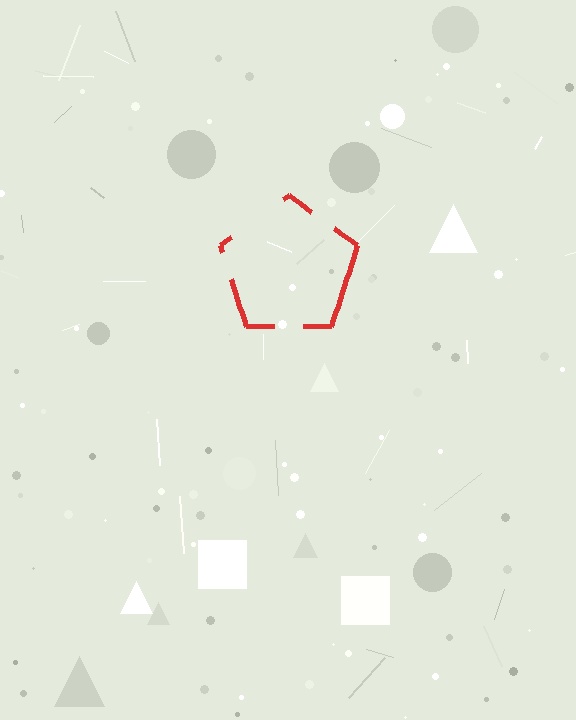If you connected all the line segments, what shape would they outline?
They would outline a pentagon.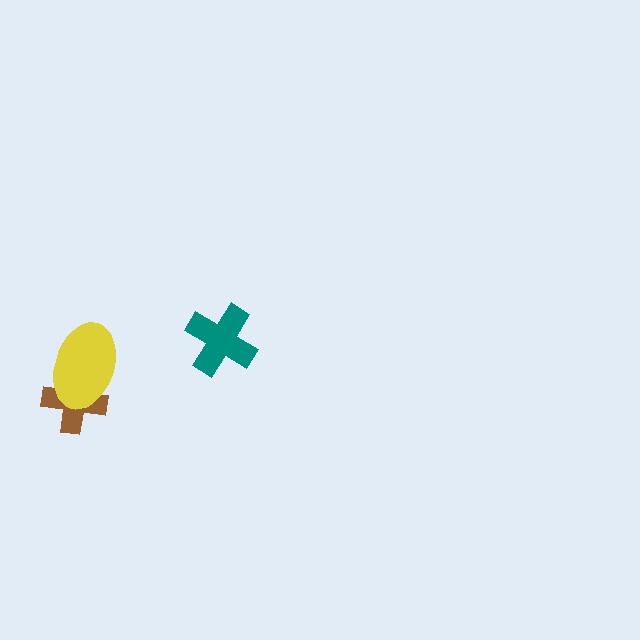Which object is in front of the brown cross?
The yellow ellipse is in front of the brown cross.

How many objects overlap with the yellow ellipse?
1 object overlaps with the yellow ellipse.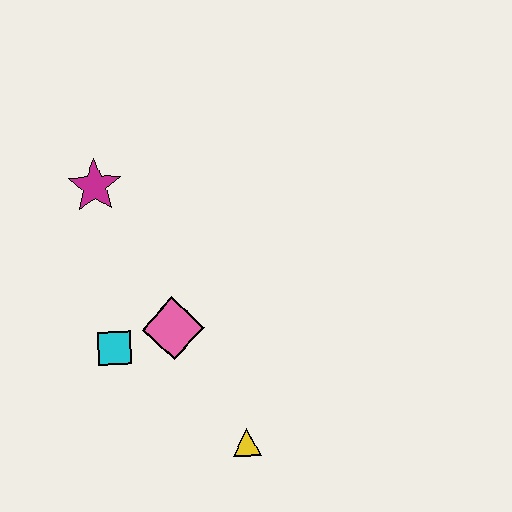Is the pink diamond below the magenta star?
Yes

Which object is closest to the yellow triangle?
The pink diamond is closest to the yellow triangle.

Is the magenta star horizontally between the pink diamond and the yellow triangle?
No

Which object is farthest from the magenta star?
The yellow triangle is farthest from the magenta star.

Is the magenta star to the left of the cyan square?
Yes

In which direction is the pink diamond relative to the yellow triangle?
The pink diamond is above the yellow triangle.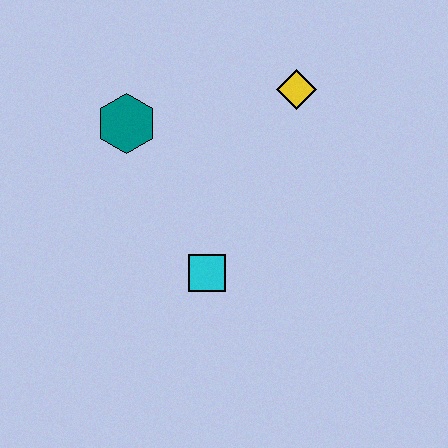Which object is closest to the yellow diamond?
The teal hexagon is closest to the yellow diamond.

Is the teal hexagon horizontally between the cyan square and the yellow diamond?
No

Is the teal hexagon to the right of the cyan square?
No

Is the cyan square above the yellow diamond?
No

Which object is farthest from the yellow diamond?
The cyan square is farthest from the yellow diamond.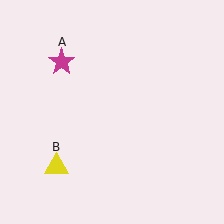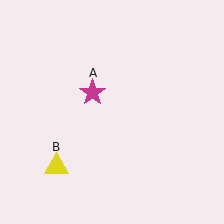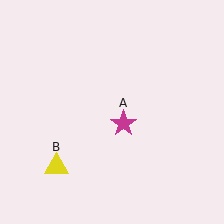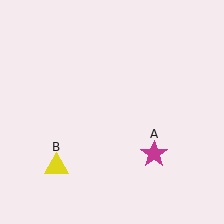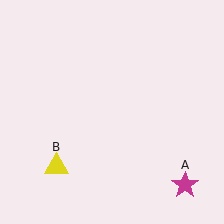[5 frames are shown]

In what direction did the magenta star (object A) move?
The magenta star (object A) moved down and to the right.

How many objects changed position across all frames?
1 object changed position: magenta star (object A).